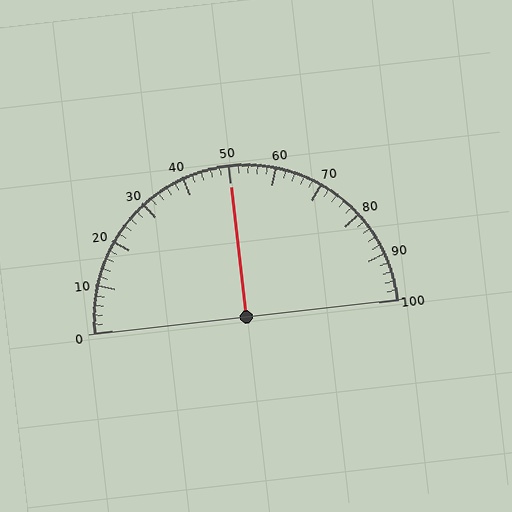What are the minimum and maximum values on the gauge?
The gauge ranges from 0 to 100.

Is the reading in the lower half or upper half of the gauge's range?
The reading is in the upper half of the range (0 to 100).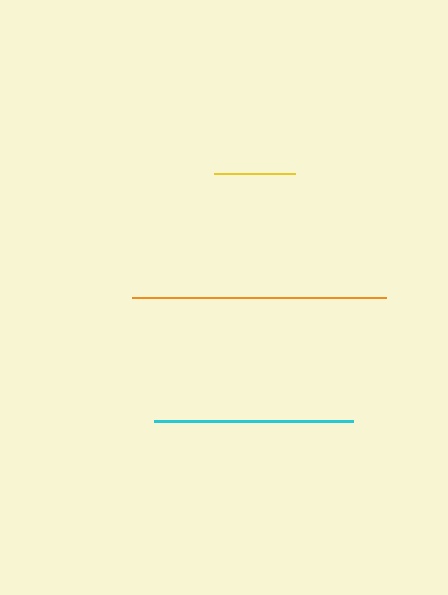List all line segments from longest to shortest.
From longest to shortest: orange, cyan, yellow.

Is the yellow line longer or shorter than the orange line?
The orange line is longer than the yellow line.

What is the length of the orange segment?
The orange segment is approximately 254 pixels long.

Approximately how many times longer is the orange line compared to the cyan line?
The orange line is approximately 1.3 times the length of the cyan line.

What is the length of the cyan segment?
The cyan segment is approximately 199 pixels long.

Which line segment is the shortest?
The yellow line is the shortest at approximately 80 pixels.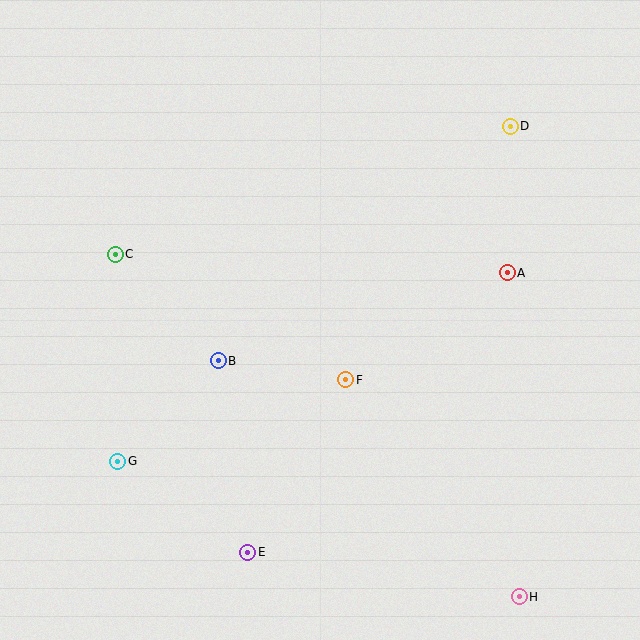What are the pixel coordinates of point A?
Point A is at (507, 273).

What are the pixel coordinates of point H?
Point H is at (519, 597).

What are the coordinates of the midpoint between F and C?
The midpoint between F and C is at (230, 317).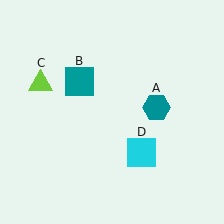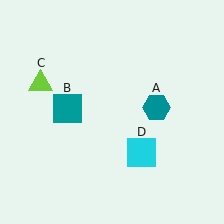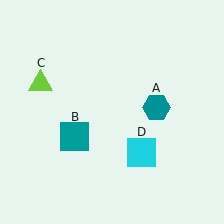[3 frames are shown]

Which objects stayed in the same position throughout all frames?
Teal hexagon (object A) and lime triangle (object C) and cyan square (object D) remained stationary.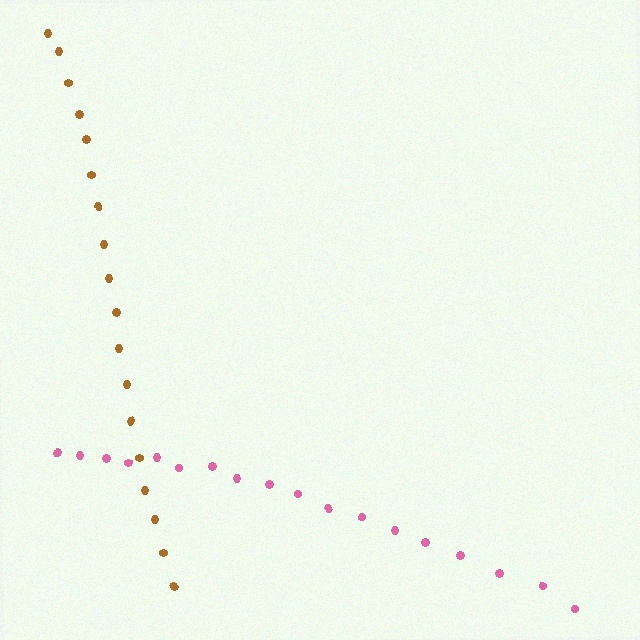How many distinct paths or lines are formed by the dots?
There are 2 distinct paths.